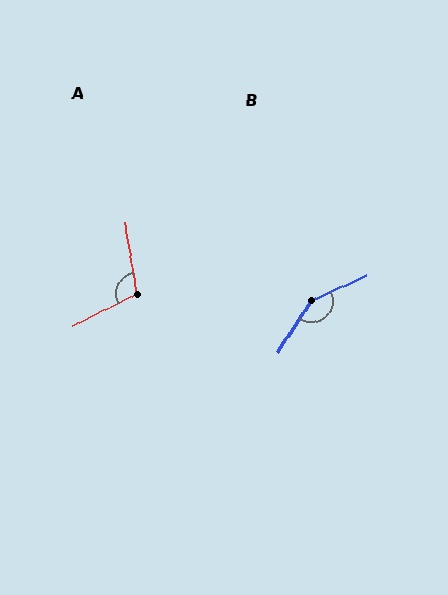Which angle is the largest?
B, at approximately 147 degrees.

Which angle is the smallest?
A, at approximately 108 degrees.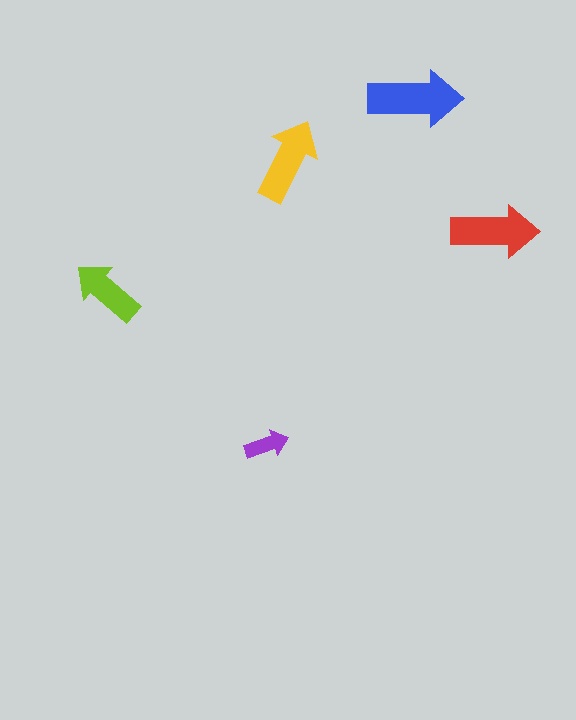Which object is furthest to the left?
The lime arrow is leftmost.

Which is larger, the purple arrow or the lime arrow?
The lime one.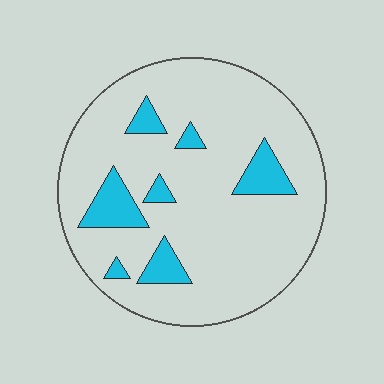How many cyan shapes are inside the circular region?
7.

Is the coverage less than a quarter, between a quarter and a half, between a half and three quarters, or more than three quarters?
Less than a quarter.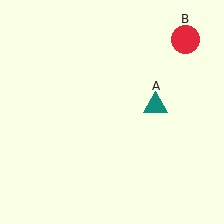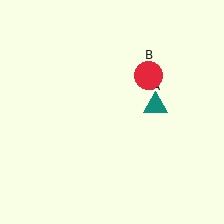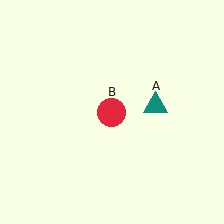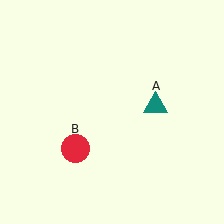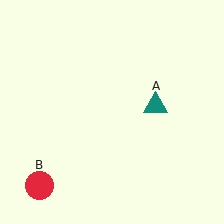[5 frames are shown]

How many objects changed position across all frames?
1 object changed position: red circle (object B).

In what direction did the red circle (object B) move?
The red circle (object B) moved down and to the left.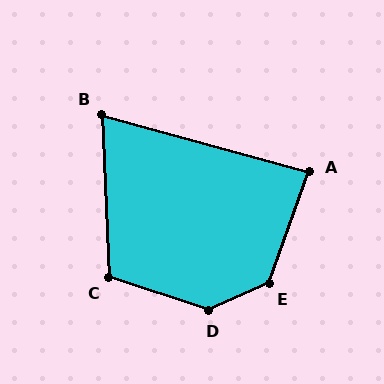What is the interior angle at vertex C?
Approximately 111 degrees (obtuse).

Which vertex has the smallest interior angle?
B, at approximately 72 degrees.